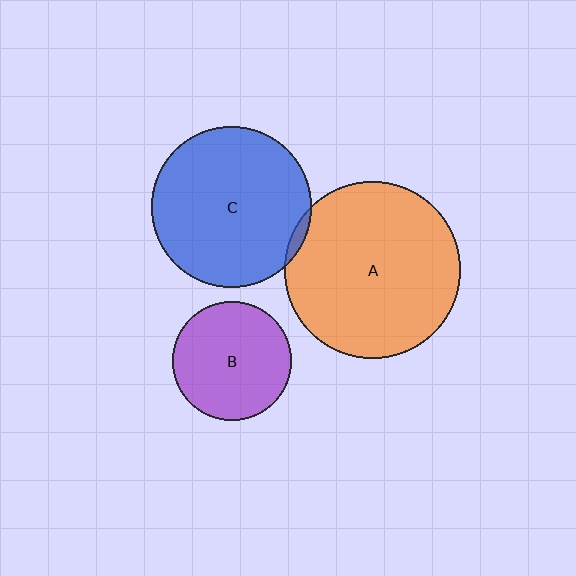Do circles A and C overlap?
Yes.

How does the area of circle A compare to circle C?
Approximately 1.2 times.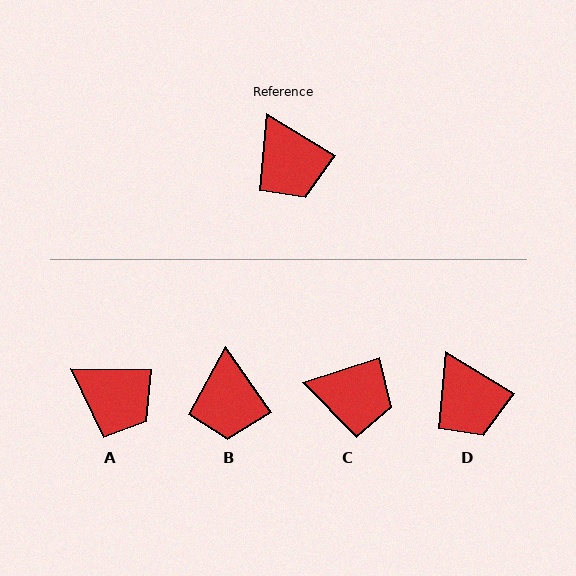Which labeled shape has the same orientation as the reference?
D.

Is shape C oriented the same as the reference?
No, it is off by about 50 degrees.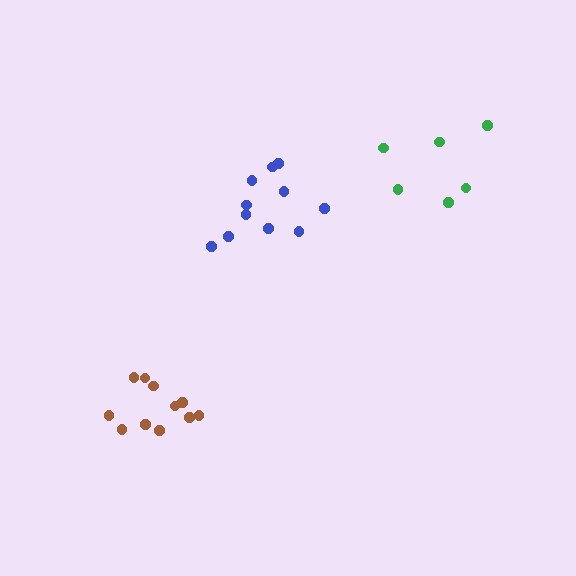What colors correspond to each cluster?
The clusters are colored: blue, green, brown.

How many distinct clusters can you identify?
There are 3 distinct clusters.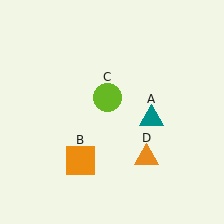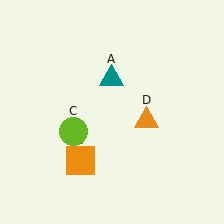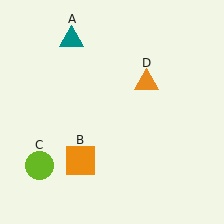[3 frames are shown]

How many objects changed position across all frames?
3 objects changed position: teal triangle (object A), lime circle (object C), orange triangle (object D).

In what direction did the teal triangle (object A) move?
The teal triangle (object A) moved up and to the left.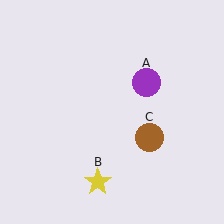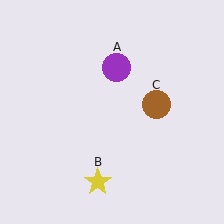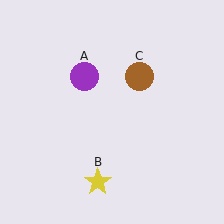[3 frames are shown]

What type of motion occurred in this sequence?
The purple circle (object A), brown circle (object C) rotated counterclockwise around the center of the scene.